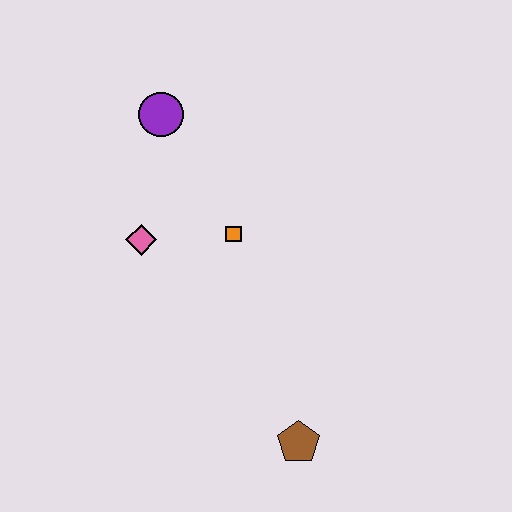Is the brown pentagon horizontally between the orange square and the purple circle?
No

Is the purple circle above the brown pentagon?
Yes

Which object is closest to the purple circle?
The pink diamond is closest to the purple circle.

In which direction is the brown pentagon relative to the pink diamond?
The brown pentagon is below the pink diamond.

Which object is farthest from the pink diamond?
The brown pentagon is farthest from the pink diamond.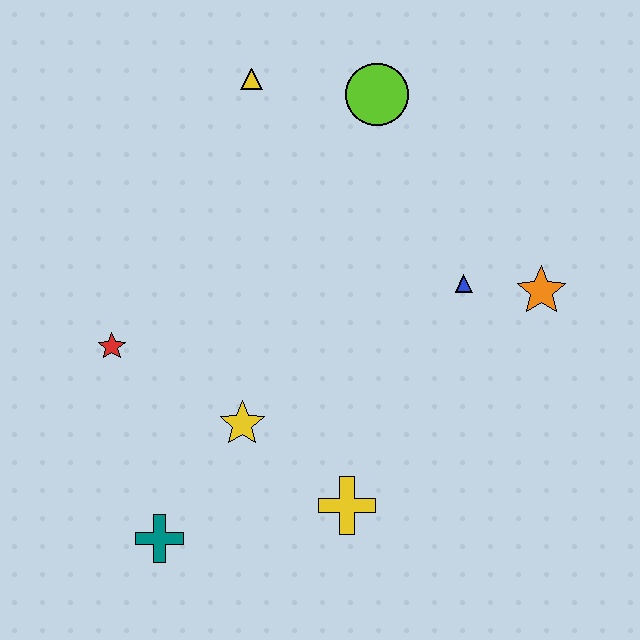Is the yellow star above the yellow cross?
Yes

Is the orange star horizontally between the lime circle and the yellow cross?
No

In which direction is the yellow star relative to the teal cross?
The yellow star is above the teal cross.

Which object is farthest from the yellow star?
The lime circle is farthest from the yellow star.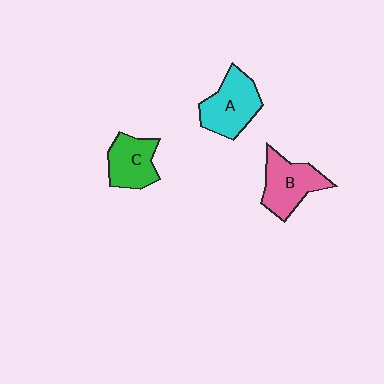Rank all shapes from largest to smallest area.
From largest to smallest: A (cyan), B (pink), C (green).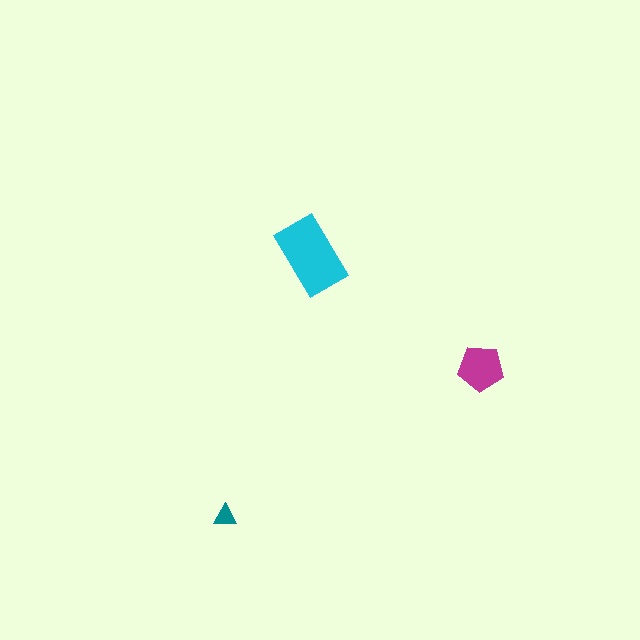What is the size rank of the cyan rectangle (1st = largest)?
1st.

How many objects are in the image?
There are 3 objects in the image.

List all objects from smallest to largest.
The teal triangle, the magenta pentagon, the cyan rectangle.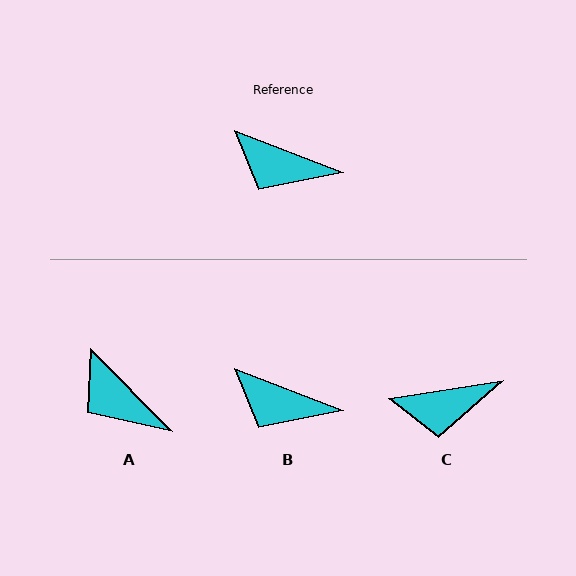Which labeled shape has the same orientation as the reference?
B.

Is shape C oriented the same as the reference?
No, it is off by about 30 degrees.